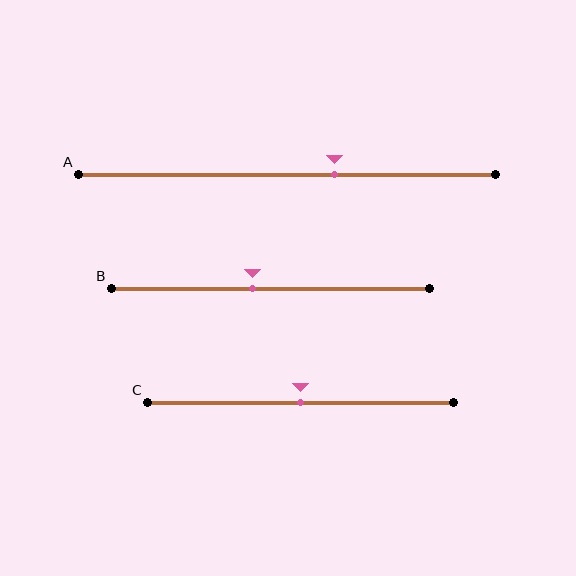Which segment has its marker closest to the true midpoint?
Segment C has its marker closest to the true midpoint.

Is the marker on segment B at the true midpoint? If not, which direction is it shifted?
No, the marker on segment B is shifted to the left by about 5% of the segment length.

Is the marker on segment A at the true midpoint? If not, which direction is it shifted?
No, the marker on segment A is shifted to the right by about 11% of the segment length.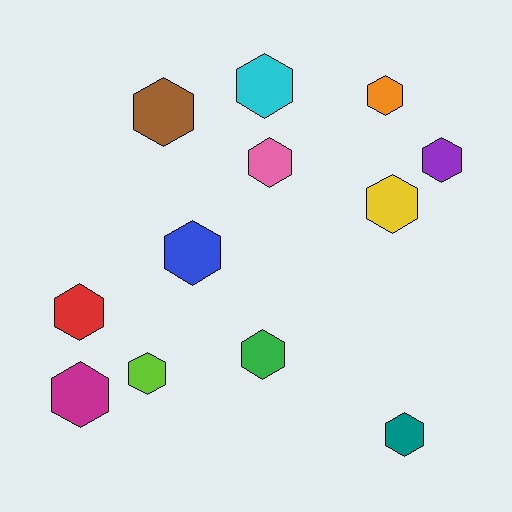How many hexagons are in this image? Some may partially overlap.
There are 12 hexagons.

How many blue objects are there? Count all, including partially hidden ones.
There is 1 blue object.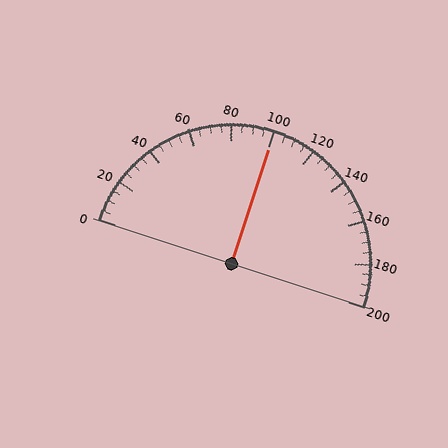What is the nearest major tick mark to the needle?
The nearest major tick mark is 100.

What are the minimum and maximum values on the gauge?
The gauge ranges from 0 to 200.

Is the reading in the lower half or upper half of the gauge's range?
The reading is in the upper half of the range (0 to 200).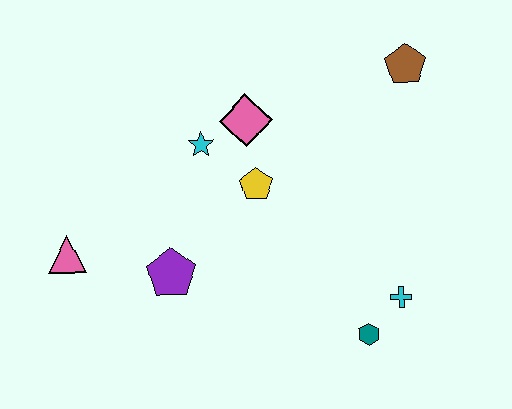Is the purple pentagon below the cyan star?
Yes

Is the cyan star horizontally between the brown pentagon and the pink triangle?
Yes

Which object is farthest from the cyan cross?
The pink triangle is farthest from the cyan cross.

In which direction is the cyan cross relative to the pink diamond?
The cyan cross is below the pink diamond.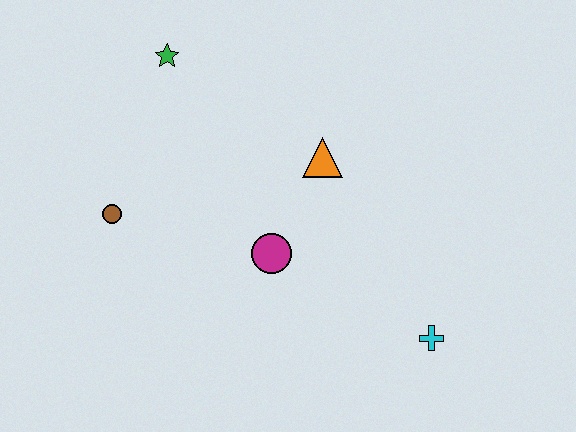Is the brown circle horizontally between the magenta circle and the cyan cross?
No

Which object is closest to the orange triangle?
The magenta circle is closest to the orange triangle.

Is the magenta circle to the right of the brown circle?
Yes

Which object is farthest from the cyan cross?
The green star is farthest from the cyan cross.